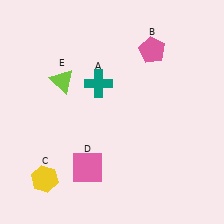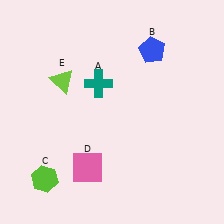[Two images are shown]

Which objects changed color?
B changed from pink to blue. C changed from yellow to lime.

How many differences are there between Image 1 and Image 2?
There are 2 differences between the two images.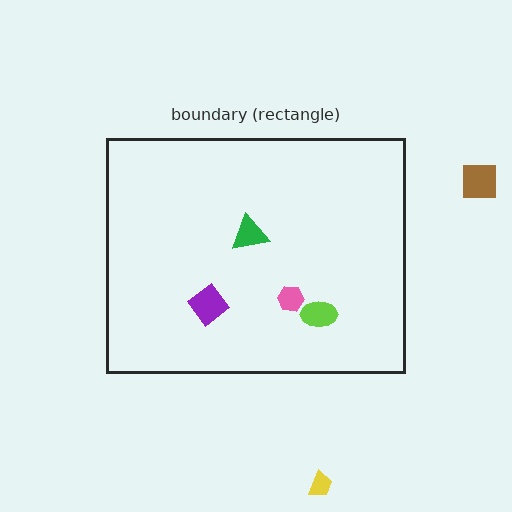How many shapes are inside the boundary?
4 inside, 2 outside.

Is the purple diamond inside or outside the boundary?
Inside.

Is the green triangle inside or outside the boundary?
Inside.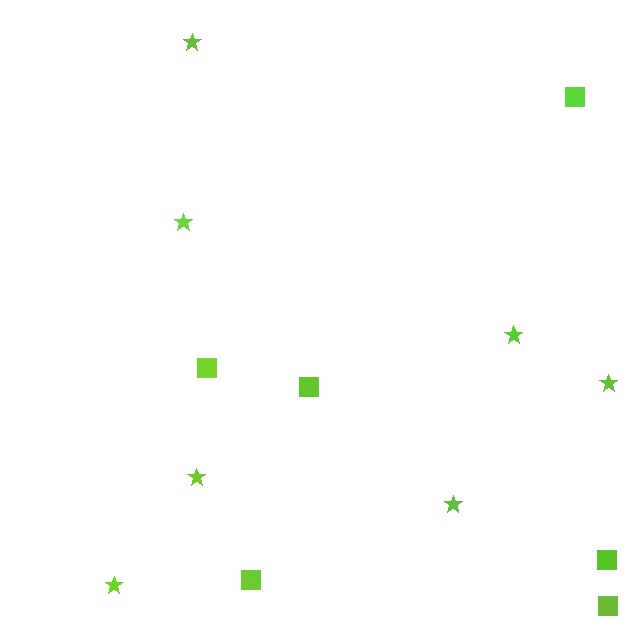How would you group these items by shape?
There are 2 groups: one group of squares (6) and one group of stars (7).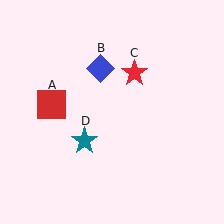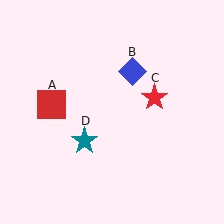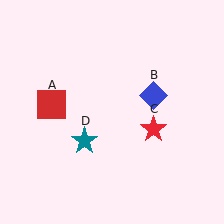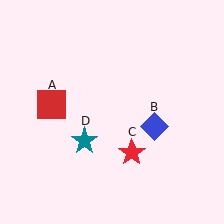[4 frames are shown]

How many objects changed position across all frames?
2 objects changed position: blue diamond (object B), red star (object C).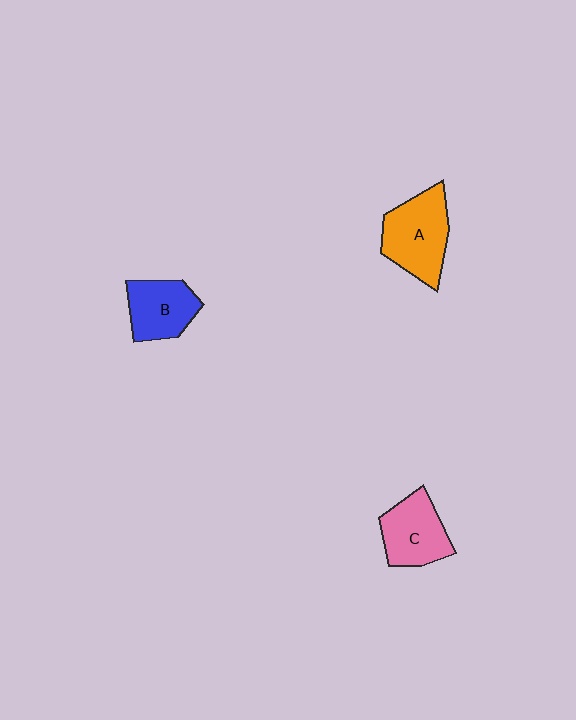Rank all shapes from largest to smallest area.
From largest to smallest: A (orange), C (pink), B (blue).